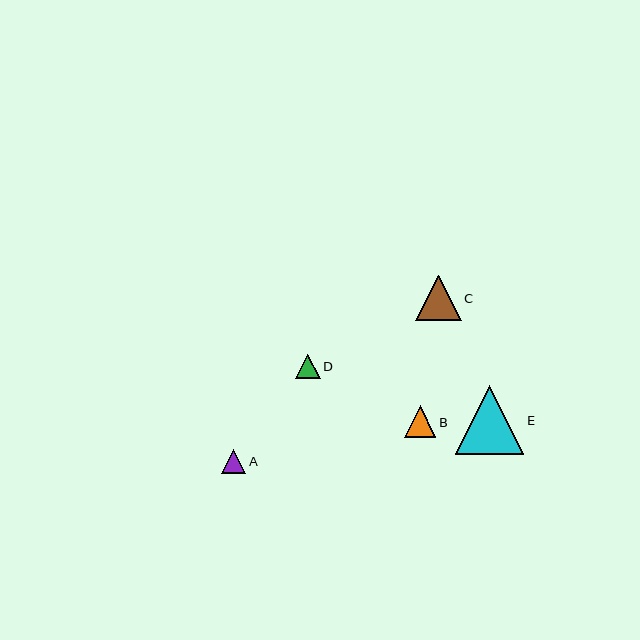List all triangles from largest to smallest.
From largest to smallest: E, C, B, D, A.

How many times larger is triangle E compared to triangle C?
Triangle E is approximately 1.5 times the size of triangle C.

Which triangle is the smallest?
Triangle A is the smallest with a size of approximately 24 pixels.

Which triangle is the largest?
Triangle E is the largest with a size of approximately 68 pixels.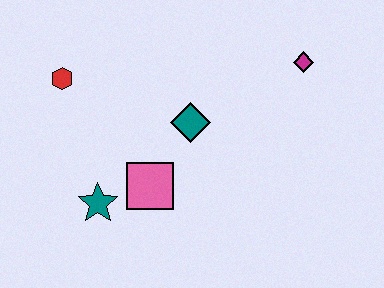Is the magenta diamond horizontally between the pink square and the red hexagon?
No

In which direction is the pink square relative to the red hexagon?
The pink square is below the red hexagon.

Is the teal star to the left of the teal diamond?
Yes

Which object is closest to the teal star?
The pink square is closest to the teal star.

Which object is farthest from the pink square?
The magenta diamond is farthest from the pink square.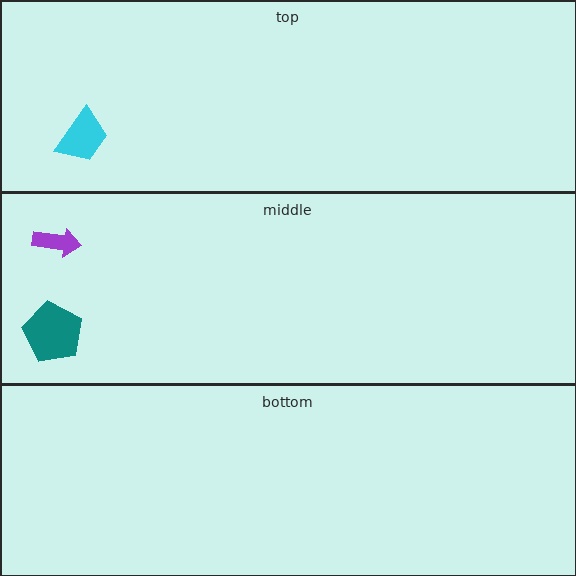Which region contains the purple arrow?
The middle region.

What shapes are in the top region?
The cyan trapezoid.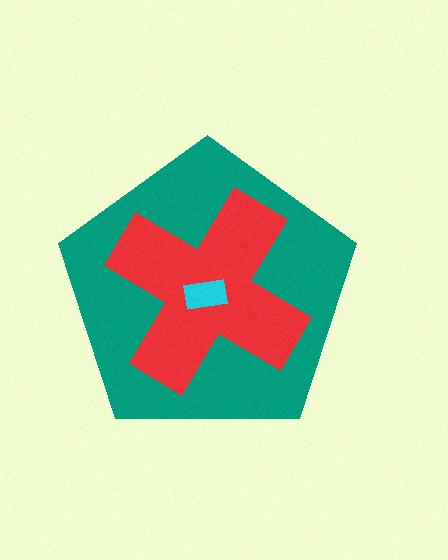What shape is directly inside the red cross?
The cyan rectangle.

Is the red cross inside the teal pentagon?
Yes.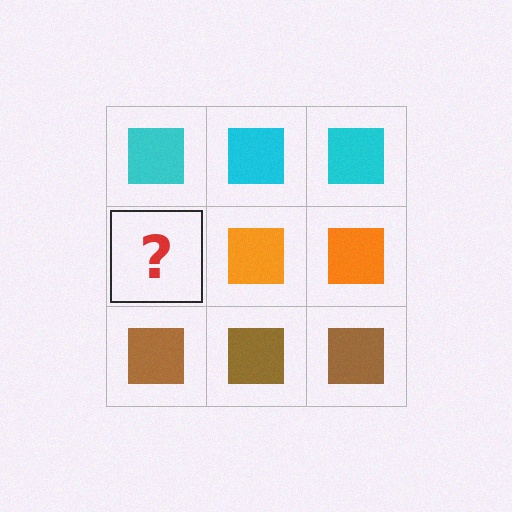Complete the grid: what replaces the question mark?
The question mark should be replaced with an orange square.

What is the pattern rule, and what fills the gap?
The rule is that each row has a consistent color. The gap should be filled with an orange square.